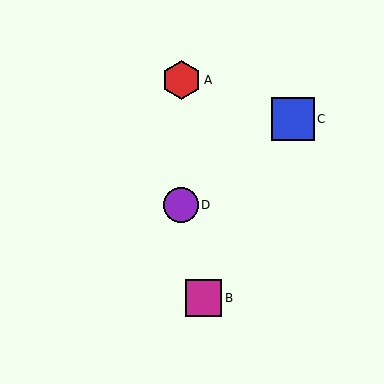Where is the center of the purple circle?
The center of the purple circle is at (181, 205).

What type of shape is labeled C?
Shape C is a blue square.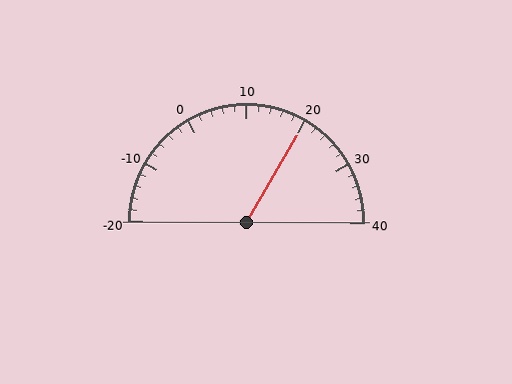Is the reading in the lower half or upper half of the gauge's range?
The reading is in the upper half of the range (-20 to 40).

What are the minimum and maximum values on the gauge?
The gauge ranges from -20 to 40.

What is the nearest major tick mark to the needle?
The nearest major tick mark is 20.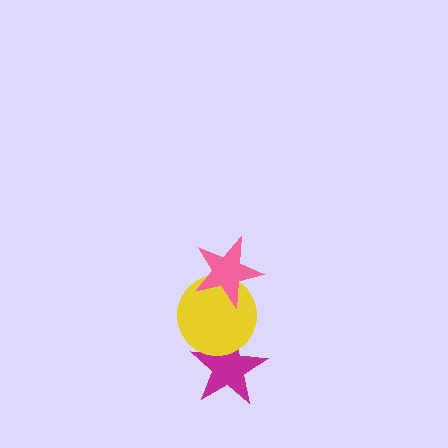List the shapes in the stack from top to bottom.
From top to bottom: the pink star, the yellow circle, the magenta star.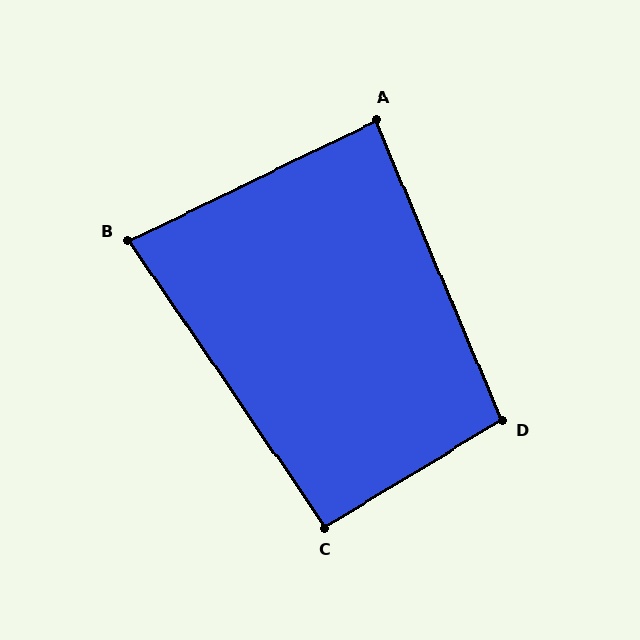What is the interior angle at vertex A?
Approximately 87 degrees (approximately right).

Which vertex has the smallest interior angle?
B, at approximately 82 degrees.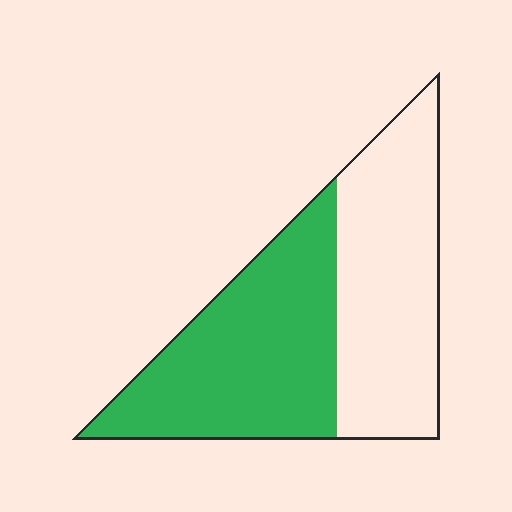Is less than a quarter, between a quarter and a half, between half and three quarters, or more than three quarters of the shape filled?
Between half and three quarters.